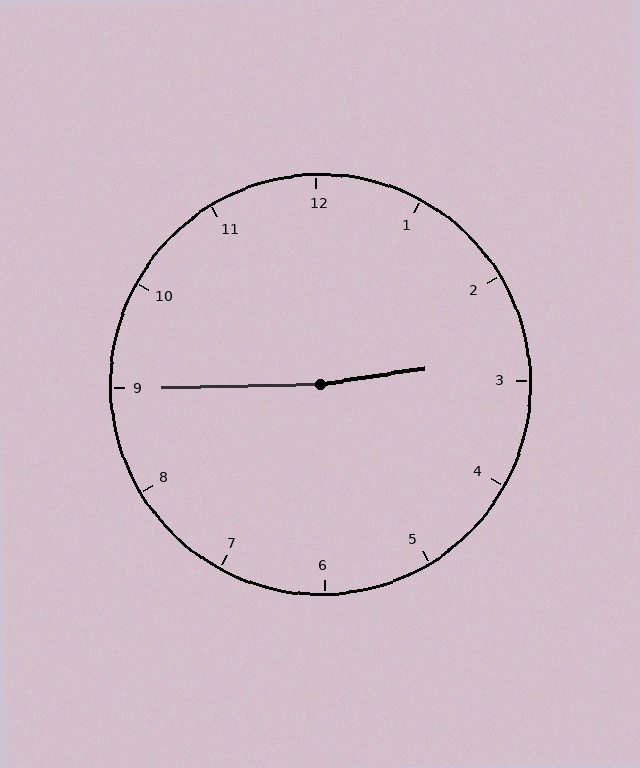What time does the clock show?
2:45.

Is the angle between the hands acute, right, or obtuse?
It is obtuse.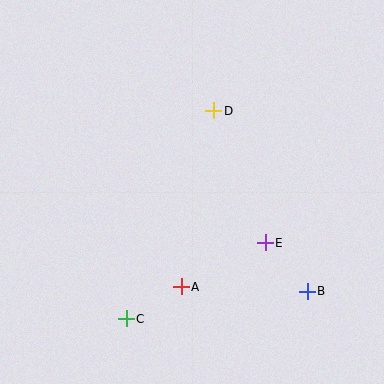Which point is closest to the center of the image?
Point D at (214, 111) is closest to the center.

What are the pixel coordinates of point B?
Point B is at (307, 291).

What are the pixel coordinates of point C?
Point C is at (126, 319).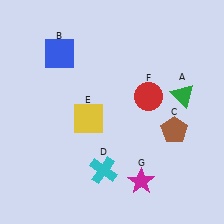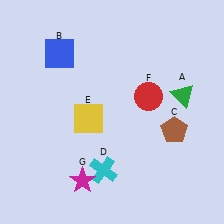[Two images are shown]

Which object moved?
The magenta star (G) moved left.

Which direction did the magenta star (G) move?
The magenta star (G) moved left.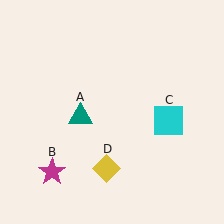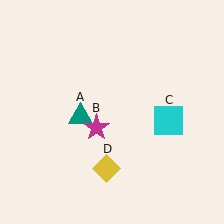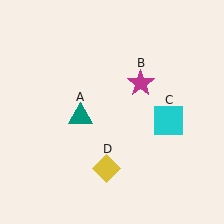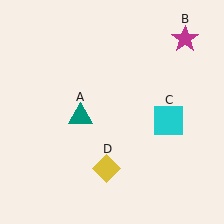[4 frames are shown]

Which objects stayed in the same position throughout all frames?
Teal triangle (object A) and cyan square (object C) and yellow diamond (object D) remained stationary.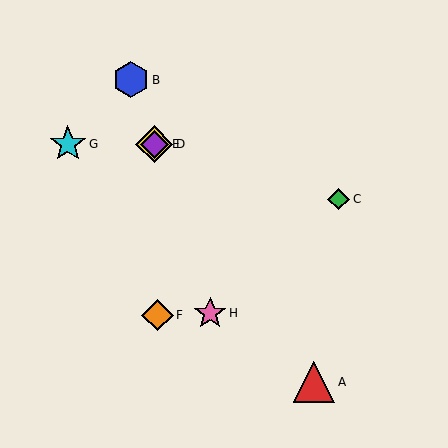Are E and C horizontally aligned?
No, E is at y≈144 and C is at y≈199.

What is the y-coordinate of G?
Object G is at y≈144.